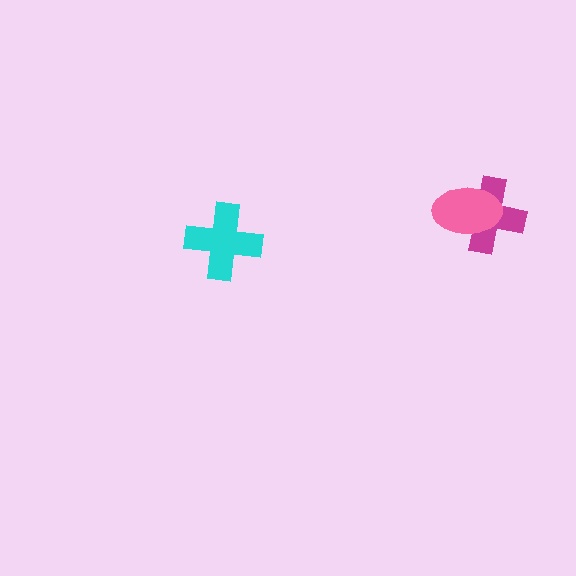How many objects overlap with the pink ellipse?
1 object overlaps with the pink ellipse.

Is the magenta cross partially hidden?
Yes, it is partially covered by another shape.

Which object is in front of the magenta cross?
The pink ellipse is in front of the magenta cross.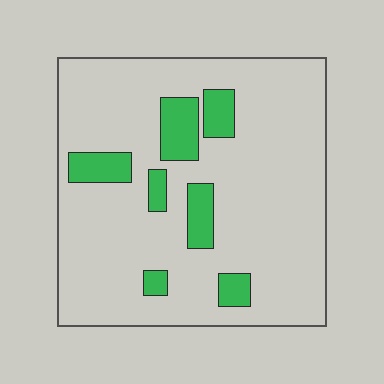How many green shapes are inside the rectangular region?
7.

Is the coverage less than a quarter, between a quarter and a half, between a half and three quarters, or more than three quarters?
Less than a quarter.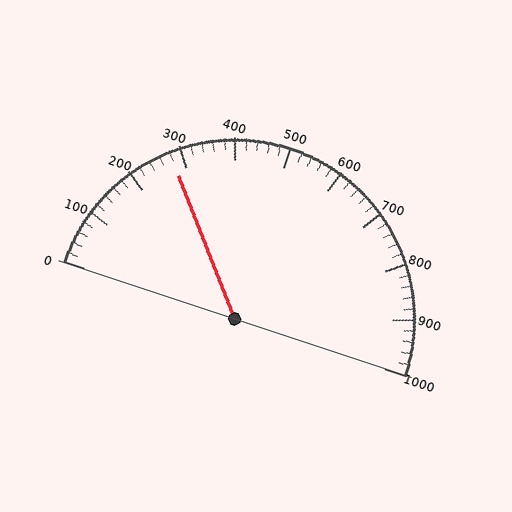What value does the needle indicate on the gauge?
The needle indicates approximately 280.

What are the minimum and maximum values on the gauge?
The gauge ranges from 0 to 1000.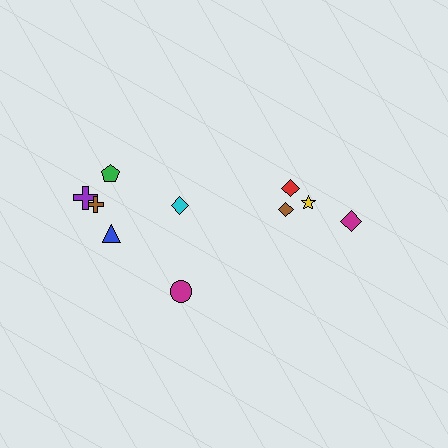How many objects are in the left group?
There are 6 objects.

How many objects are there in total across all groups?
There are 10 objects.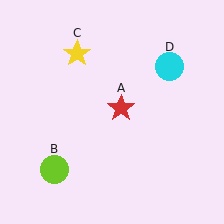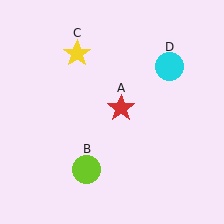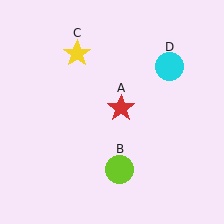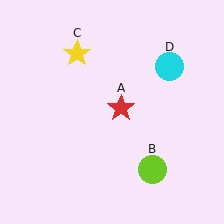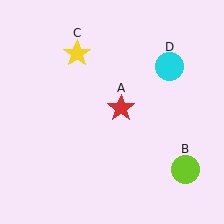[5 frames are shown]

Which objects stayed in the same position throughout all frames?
Red star (object A) and yellow star (object C) and cyan circle (object D) remained stationary.